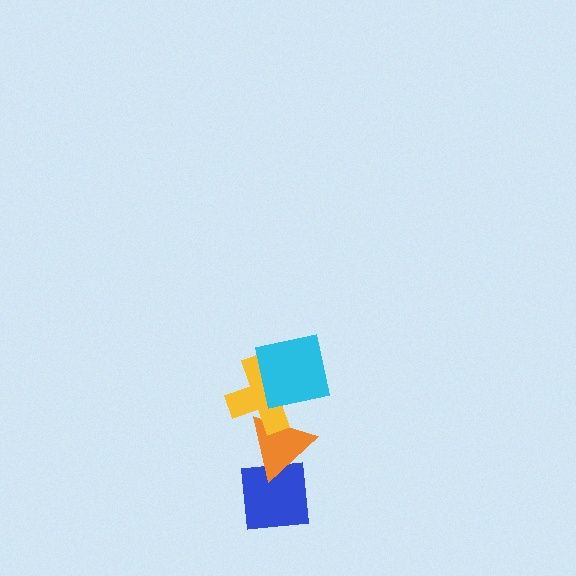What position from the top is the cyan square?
The cyan square is 1st from the top.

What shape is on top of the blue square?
The orange triangle is on top of the blue square.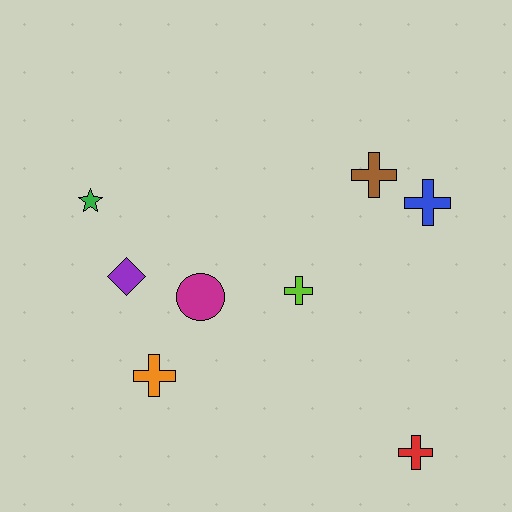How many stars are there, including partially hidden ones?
There is 1 star.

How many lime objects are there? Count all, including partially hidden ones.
There is 1 lime object.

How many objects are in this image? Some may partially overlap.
There are 8 objects.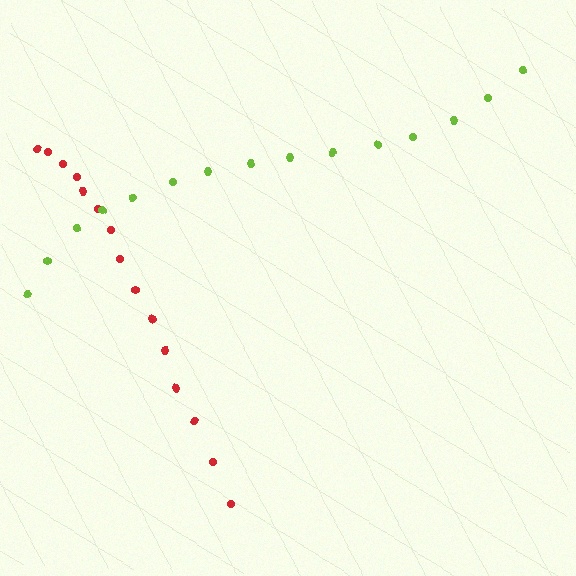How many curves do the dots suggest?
There are 2 distinct paths.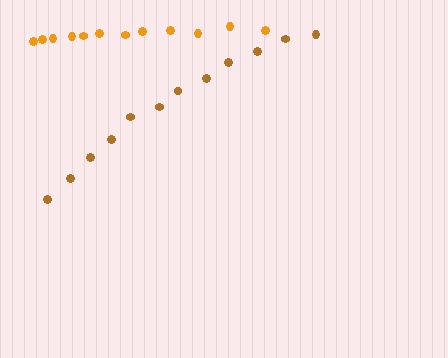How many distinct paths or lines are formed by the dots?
There are 2 distinct paths.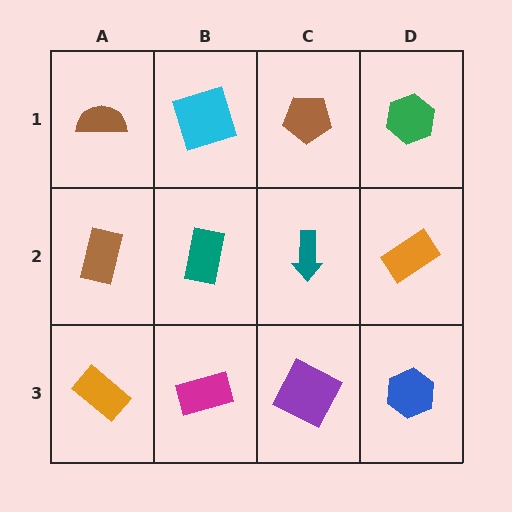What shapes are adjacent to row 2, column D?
A green hexagon (row 1, column D), a blue hexagon (row 3, column D), a teal arrow (row 2, column C).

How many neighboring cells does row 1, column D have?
2.